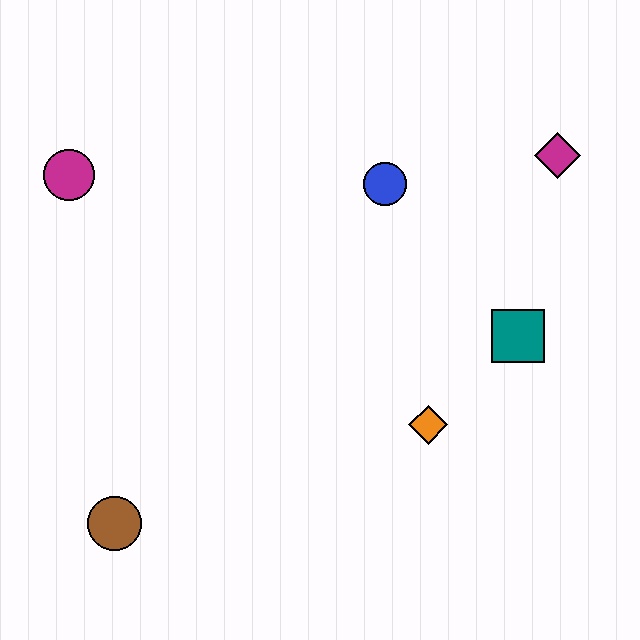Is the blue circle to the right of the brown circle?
Yes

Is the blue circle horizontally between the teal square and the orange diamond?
No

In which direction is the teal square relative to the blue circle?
The teal square is below the blue circle.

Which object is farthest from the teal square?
The magenta circle is farthest from the teal square.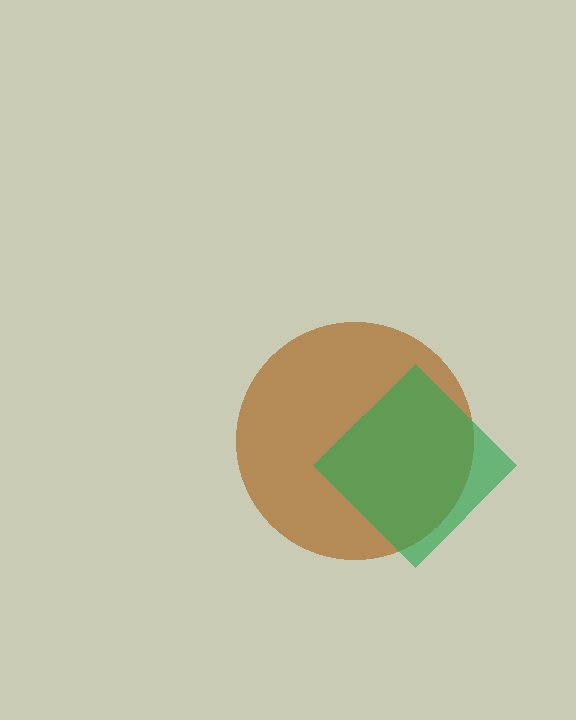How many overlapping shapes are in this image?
There are 2 overlapping shapes in the image.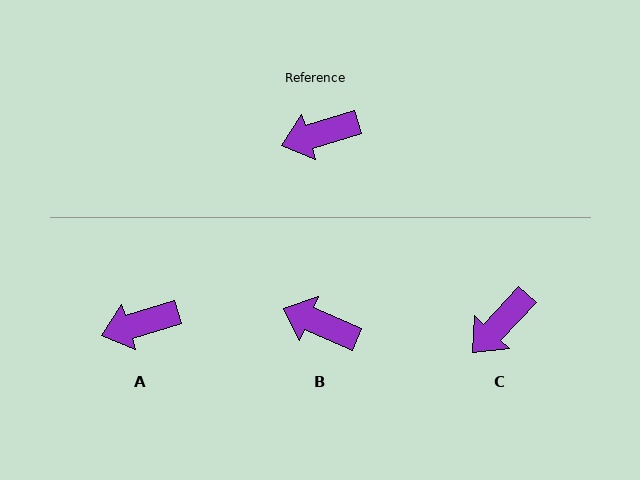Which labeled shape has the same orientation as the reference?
A.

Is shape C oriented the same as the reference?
No, it is off by about 30 degrees.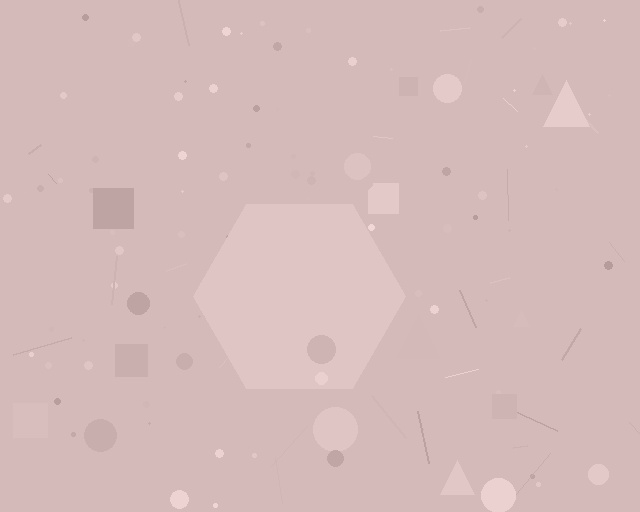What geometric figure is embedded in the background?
A hexagon is embedded in the background.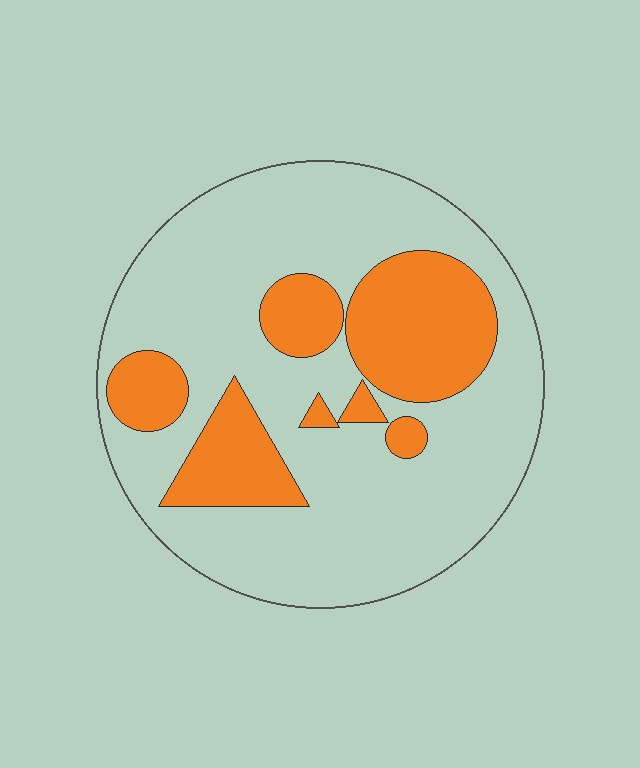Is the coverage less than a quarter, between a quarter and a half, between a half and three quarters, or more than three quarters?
Between a quarter and a half.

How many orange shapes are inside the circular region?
7.